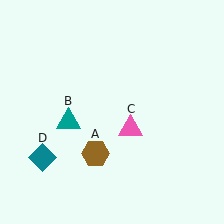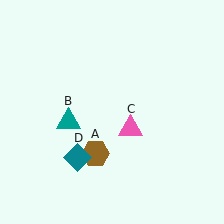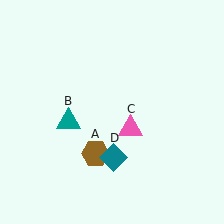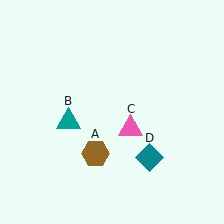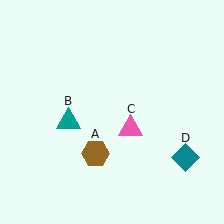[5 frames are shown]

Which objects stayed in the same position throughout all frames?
Brown hexagon (object A) and teal triangle (object B) and pink triangle (object C) remained stationary.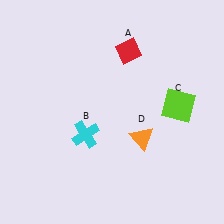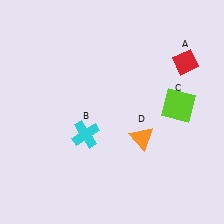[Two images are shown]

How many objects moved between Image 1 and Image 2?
1 object moved between the two images.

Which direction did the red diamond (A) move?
The red diamond (A) moved right.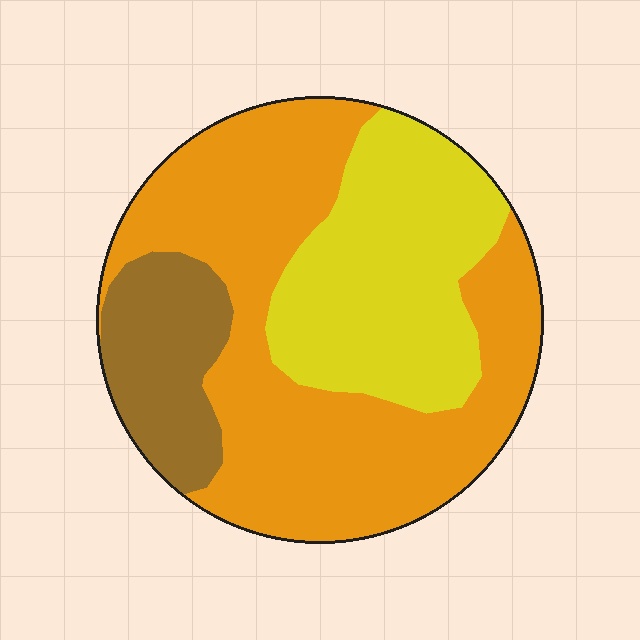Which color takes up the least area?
Brown, at roughly 15%.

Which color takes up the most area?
Orange, at roughly 55%.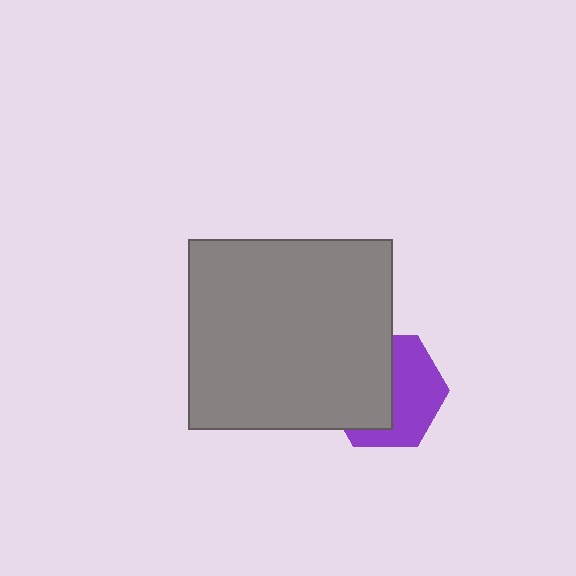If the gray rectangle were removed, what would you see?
You would see the complete purple hexagon.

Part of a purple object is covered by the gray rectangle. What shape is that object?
It is a hexagon.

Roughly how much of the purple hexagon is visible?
About half of it is visible (roughly 49%).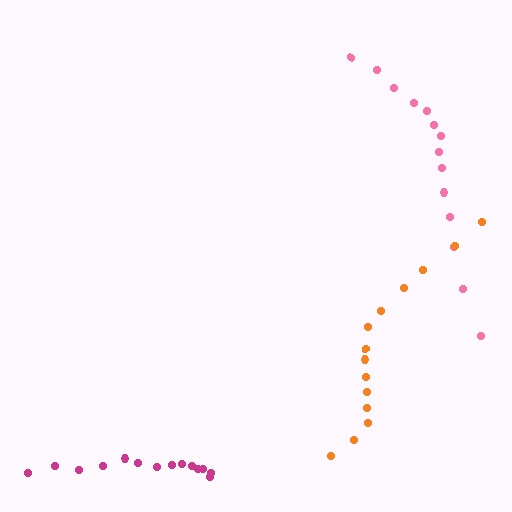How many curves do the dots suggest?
There are 3 distinct paths.